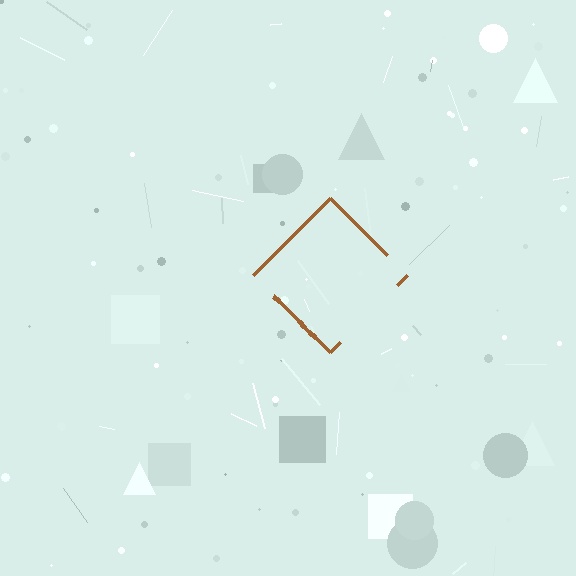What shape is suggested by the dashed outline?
The dashed outline suggests a diamond.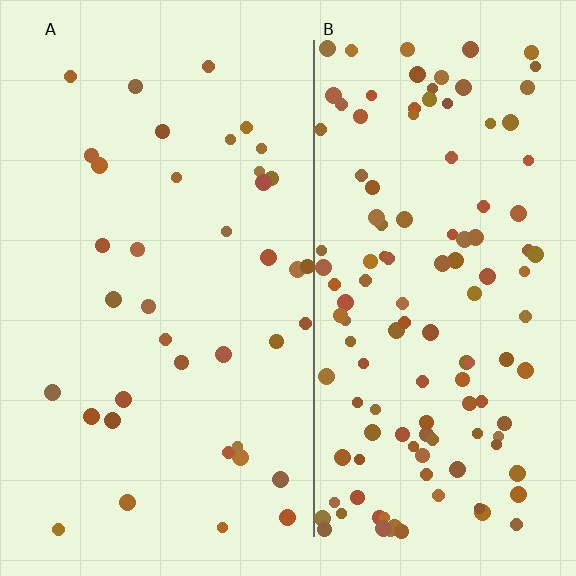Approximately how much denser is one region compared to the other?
Approximately 3.3× — region B over region A.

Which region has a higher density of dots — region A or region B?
B (the right).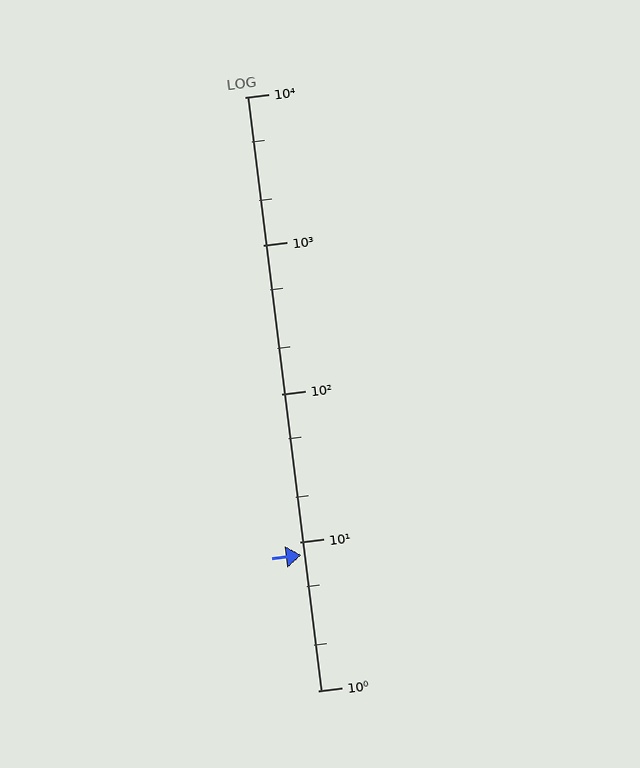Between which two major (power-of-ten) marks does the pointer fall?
The pointer is between 1 and 10.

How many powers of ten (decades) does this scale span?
The scale spans 4 decades, from 1 to 10000.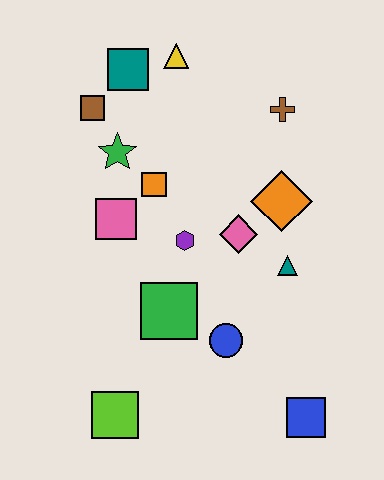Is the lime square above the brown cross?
No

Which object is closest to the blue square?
The blue circle is closest to the blue square.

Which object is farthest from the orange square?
The blue square is farthest from the orange square.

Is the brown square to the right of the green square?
No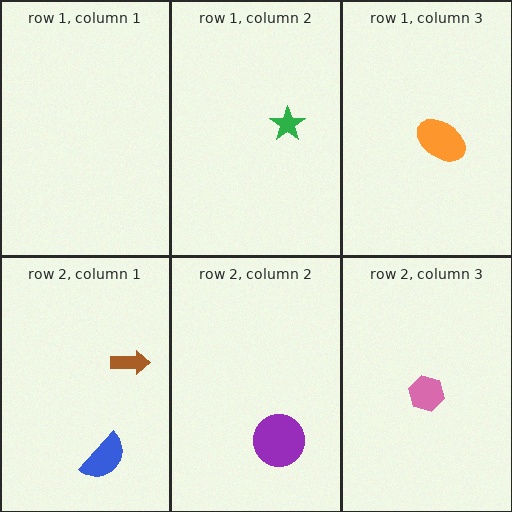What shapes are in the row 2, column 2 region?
The purple circle.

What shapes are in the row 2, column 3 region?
The pink hexagon.